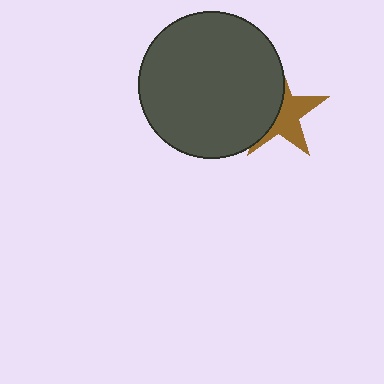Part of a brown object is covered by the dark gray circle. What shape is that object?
It is a star.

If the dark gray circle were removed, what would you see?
You would see the complete brown star.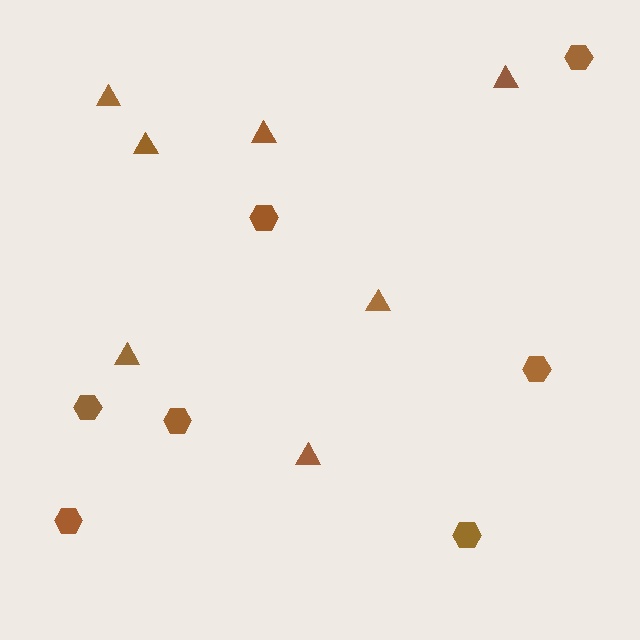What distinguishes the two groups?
There are 2 groups: one group of hexagons (7) and one group of triangles (7).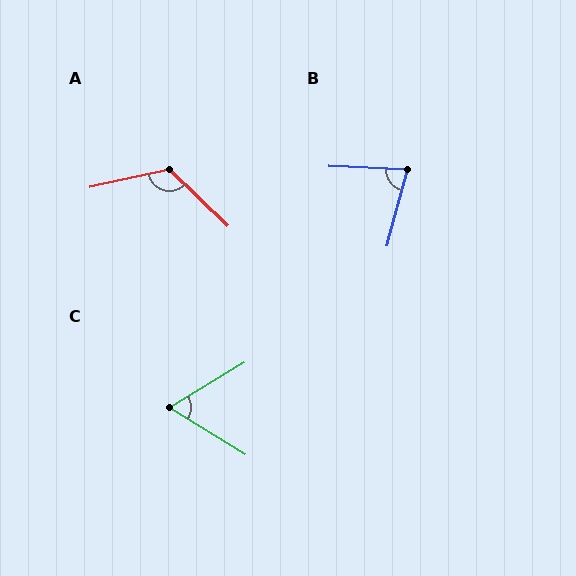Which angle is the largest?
A, at approximately 124 degrees.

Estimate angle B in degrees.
Approximately 78 degrees.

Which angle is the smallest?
C, at approximately 63 degrees.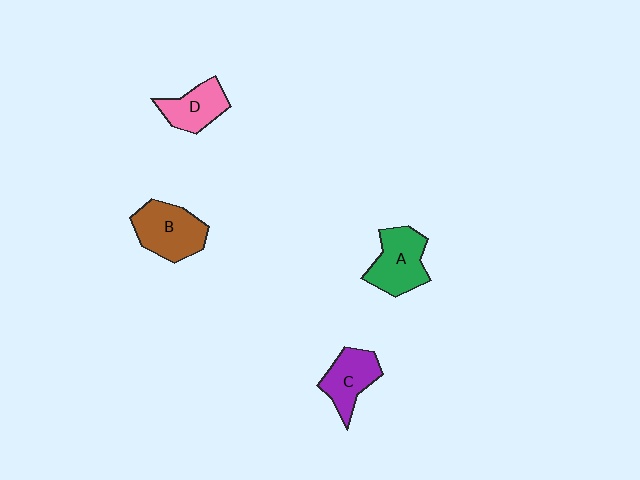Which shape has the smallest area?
Shape D (pink).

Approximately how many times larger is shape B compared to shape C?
Approximately 1.3 times.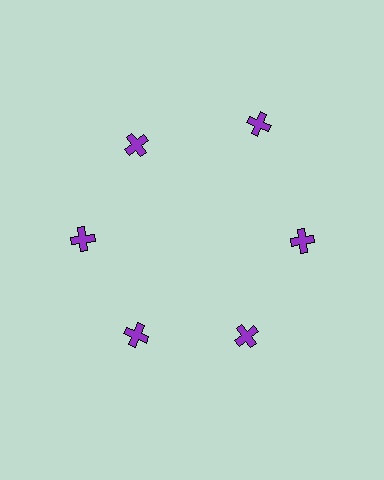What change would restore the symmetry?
The symmetry would be restored by moving it inward, back onto the ring so that all 6 crosses sit at equal angles and equal distance from the center.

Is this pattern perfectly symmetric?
No. The 6 purple crosses are arranged in a ring, but one element near the 1 o'clock position is pushed outward from the center, breaking the 6-fold rotational symmetry.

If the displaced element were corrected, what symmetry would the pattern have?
It would have 6-fold rotational symmetry — the pattern would map onto itself every 60 degrees.